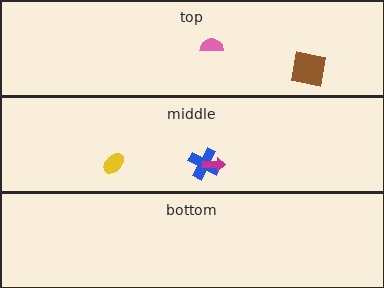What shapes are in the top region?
The pink semicircle, the brown square.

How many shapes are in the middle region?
3.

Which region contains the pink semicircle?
The top region.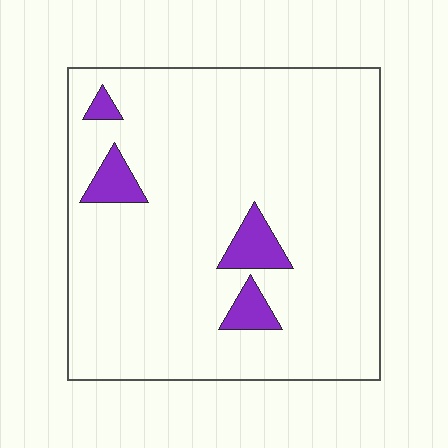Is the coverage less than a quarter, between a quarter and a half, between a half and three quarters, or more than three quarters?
Less than a quarter.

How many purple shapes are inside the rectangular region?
4.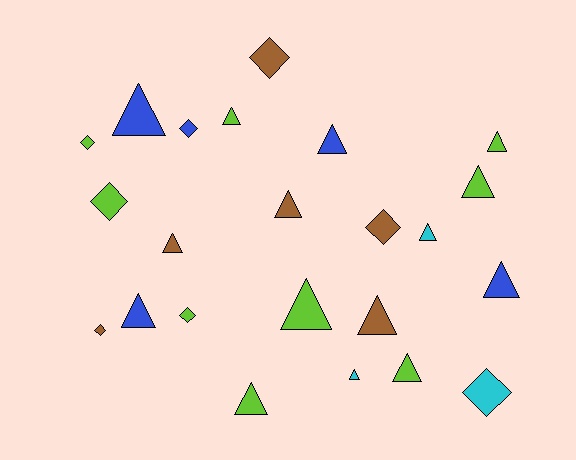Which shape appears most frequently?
Triangle, with 15 objects.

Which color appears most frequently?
Lime, with 9 objects.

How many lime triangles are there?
There are 6 lime triangles.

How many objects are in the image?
There are 23 objects.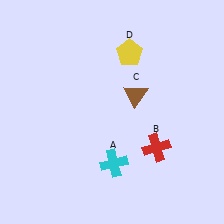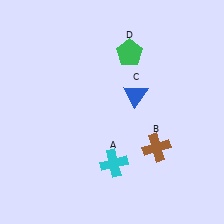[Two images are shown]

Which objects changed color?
B changed from red to brown. C changed from brown to blue. D changed from yellow to green.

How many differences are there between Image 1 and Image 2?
There are 3 differences between the two images.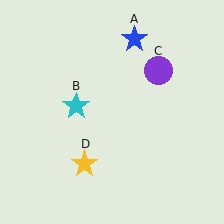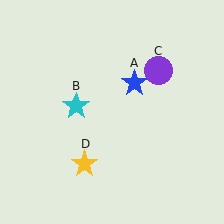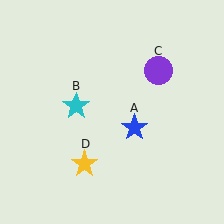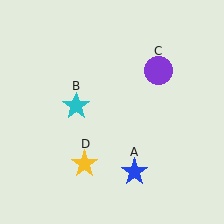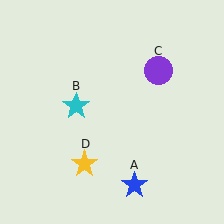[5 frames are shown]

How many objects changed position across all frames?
1 object changed position: blue star (object A).